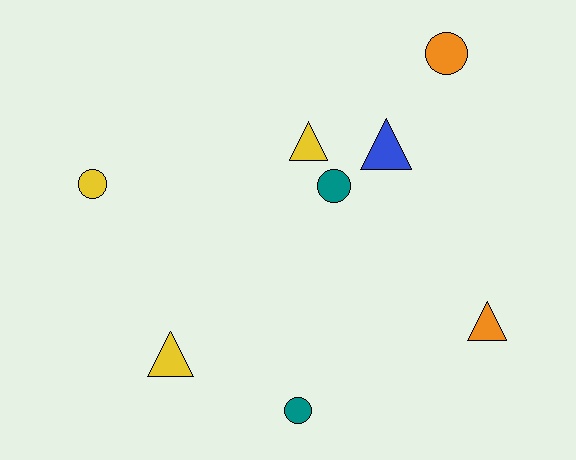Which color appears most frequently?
Yellow, with 3 objects.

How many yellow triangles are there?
There are 2 yellow triangles.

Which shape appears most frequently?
Triangle, with 4 objects.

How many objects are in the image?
There are 8 objects.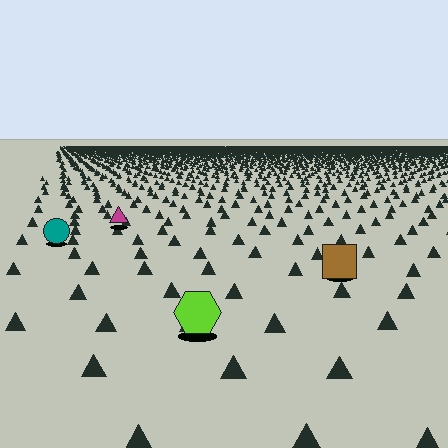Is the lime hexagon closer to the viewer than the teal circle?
Yes. The lime hexagon is closer — you can tell from the texture gradient: the ground texture is coarser near it.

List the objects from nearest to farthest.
From nearest to farthest: the lime hexagon, the brown square, the teal circle, the magenta triangle.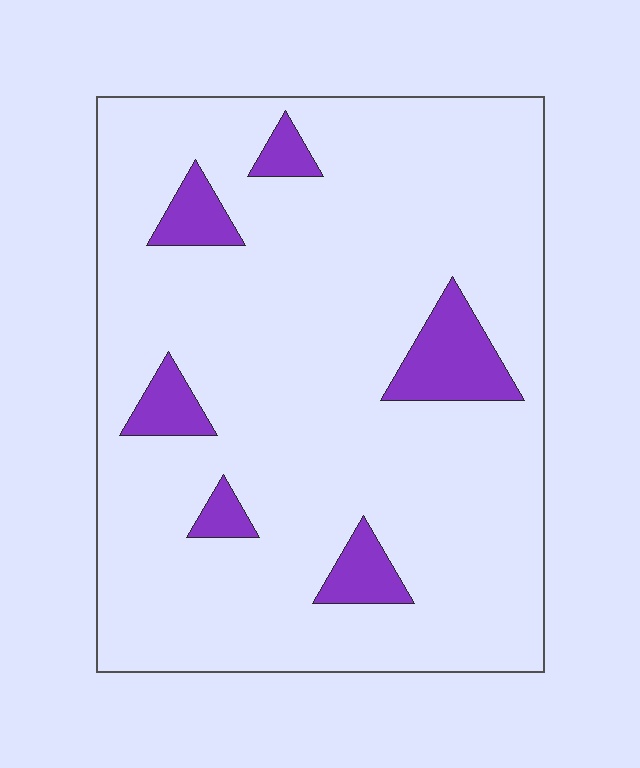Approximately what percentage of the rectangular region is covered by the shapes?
Approximately 10%.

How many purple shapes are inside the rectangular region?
6.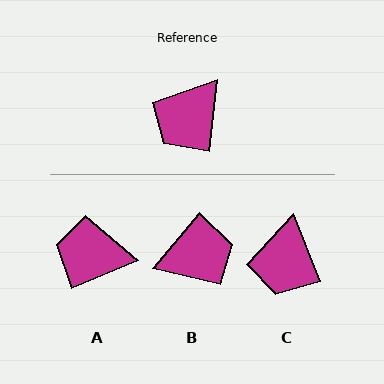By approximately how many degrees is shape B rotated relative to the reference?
Approximately 147 degrees counter-clockwise.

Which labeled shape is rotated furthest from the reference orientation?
B, about 147 degrees away.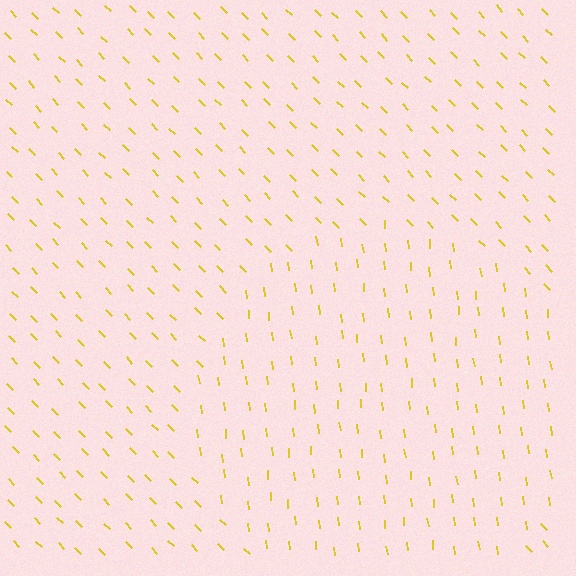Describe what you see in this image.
The image is filled with small yellow line segments. A circle region in the image has lines oriented differently from the surrounding lines, creating a visible texture boundary.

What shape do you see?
I see a circle.